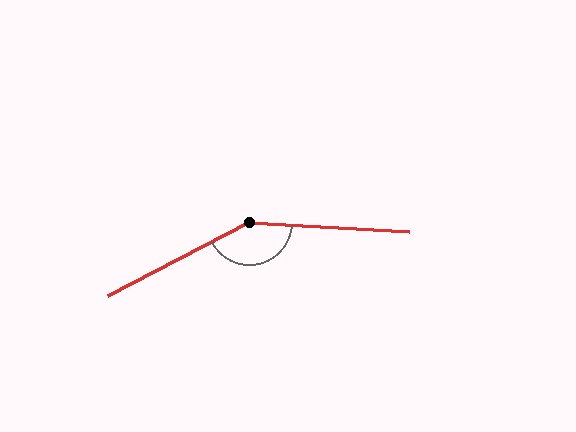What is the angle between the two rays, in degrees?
Approximately 149 degrees.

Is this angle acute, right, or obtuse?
It is obtuse.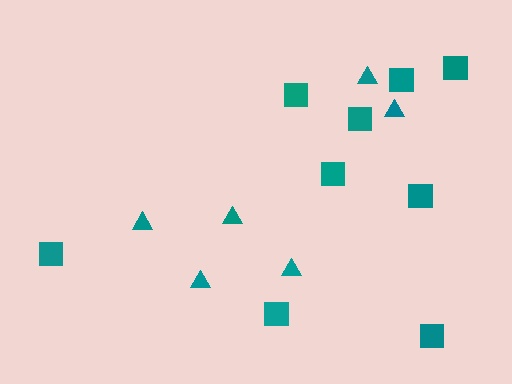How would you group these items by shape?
There are 2 groups: one group of triangles (6) and one group of squares (9).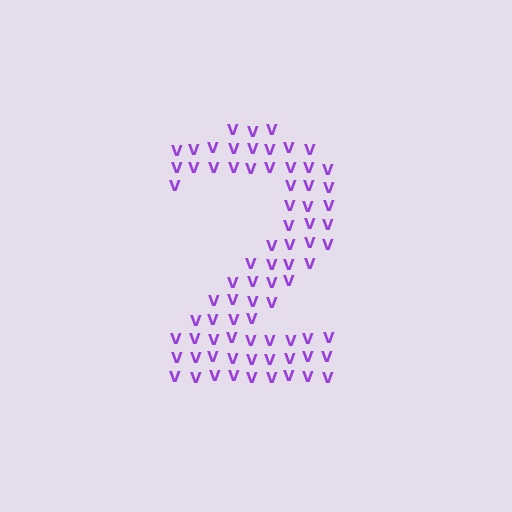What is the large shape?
The large shape is the digit 2.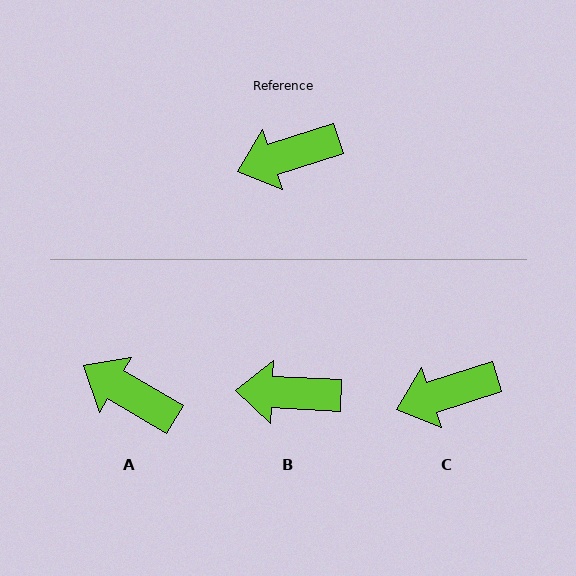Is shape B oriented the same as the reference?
No, it is off by about 21 degrees.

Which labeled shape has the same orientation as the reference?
C.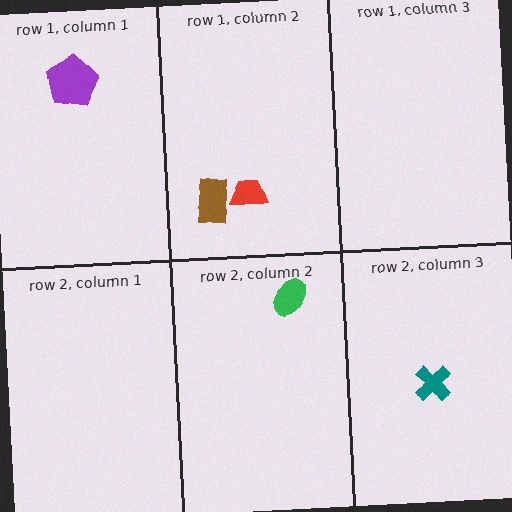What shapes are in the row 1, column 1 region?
The purple pentagon.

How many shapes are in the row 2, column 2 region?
1.